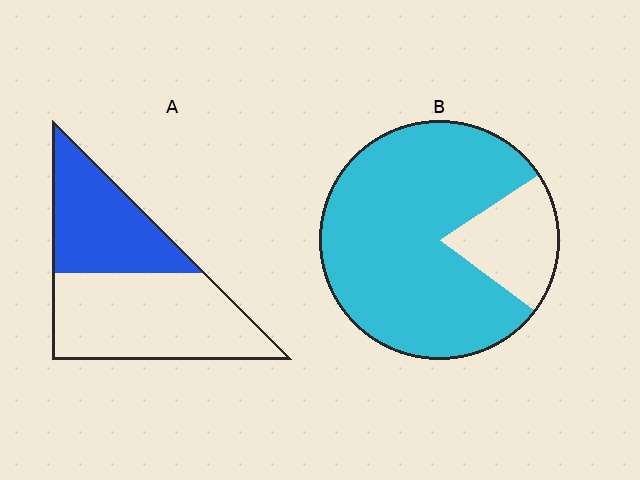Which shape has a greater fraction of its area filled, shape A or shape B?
Shape B.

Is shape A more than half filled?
No.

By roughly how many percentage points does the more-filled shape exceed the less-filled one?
By roughly 40 percentage points (B over A).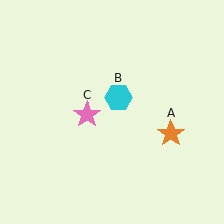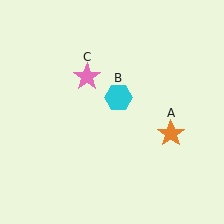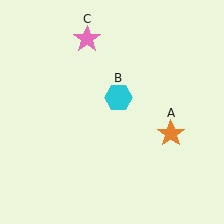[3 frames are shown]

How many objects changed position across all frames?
1 object changed position: pink star (object C).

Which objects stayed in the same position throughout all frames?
Orange star (object A) and cyan hexagon (object B) remained stationary.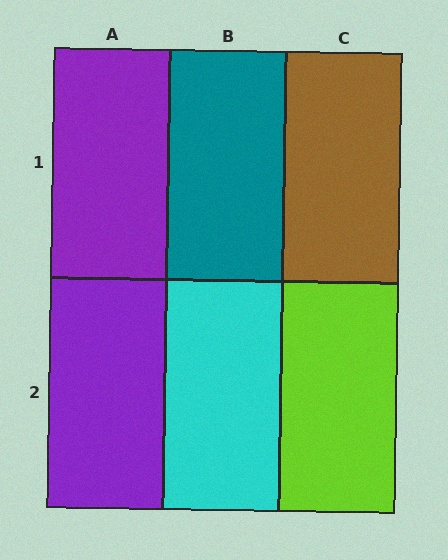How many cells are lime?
1 cell is lime.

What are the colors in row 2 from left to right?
Purple, cyan, lime.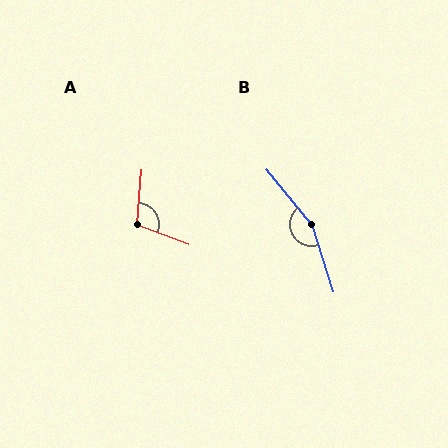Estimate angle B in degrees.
Approximately 158 degrees.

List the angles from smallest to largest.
A (106°), B (158°).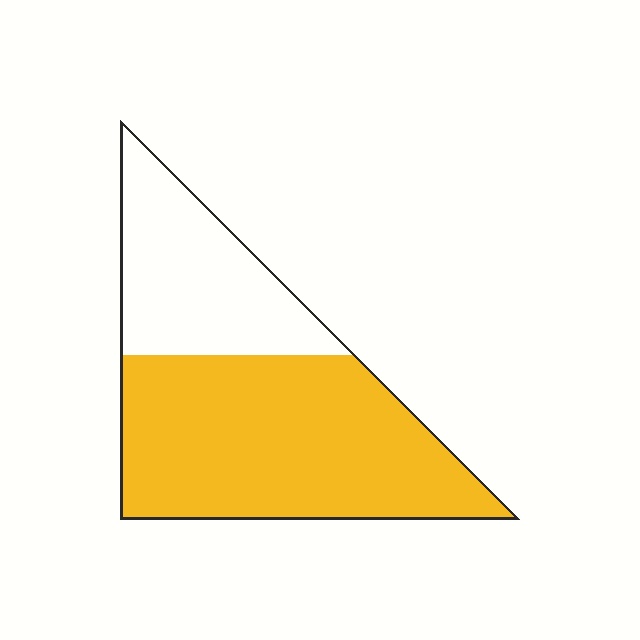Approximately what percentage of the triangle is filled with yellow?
Approximately 65%.